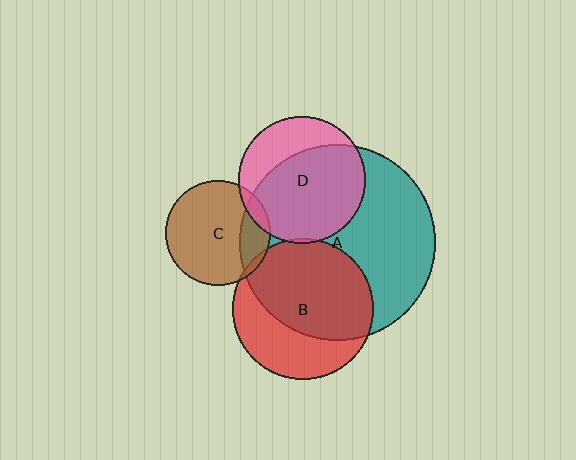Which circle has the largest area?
Circle A (teal).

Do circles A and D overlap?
Yes.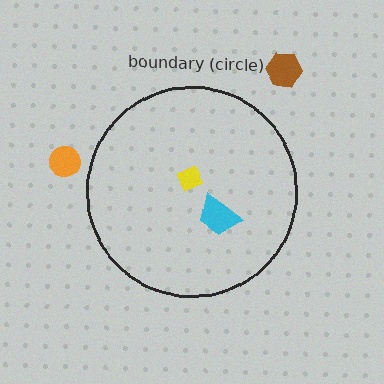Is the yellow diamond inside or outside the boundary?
Inside.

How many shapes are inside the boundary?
2 inside, 2 outside.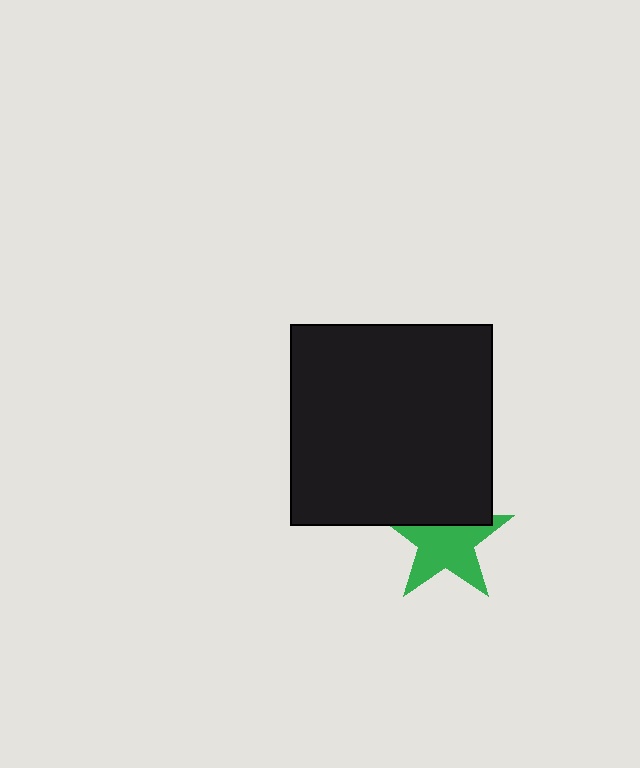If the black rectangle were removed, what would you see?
You would see the complete green star.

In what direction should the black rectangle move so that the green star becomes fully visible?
The black rectangle should move up. That is the shortest direction to clear the overlap and leave the green star fully visible.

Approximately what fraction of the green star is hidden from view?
Roughly 32% of the green star is hidden behind the black rectangle.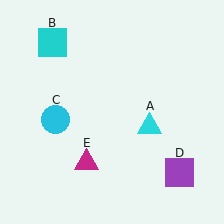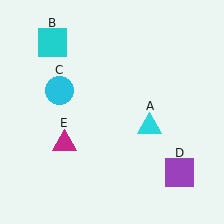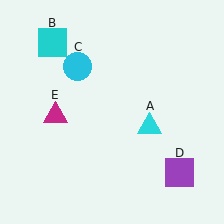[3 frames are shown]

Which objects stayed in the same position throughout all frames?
Cyan triangle (object A) and cyan square (object B) and purple square (object D) remained stationary.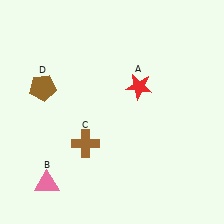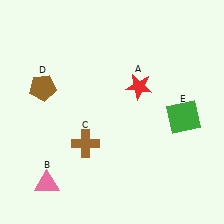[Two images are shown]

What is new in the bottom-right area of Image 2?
A green square (E) was added in the bottom-right area of Image 2.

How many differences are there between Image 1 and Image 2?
There is 1 difference between the two images.